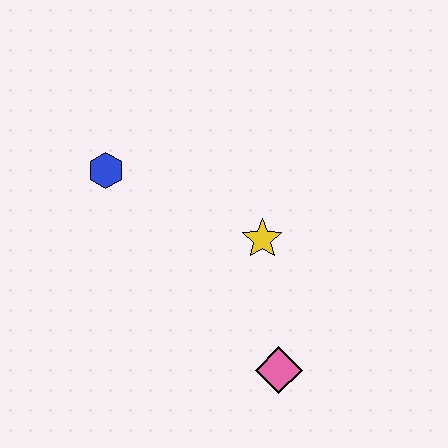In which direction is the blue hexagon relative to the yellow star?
The blue hexagon is to the left of the yellow star.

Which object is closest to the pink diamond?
The yellow star is closest to the pink diamond.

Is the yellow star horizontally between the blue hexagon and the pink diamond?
Yes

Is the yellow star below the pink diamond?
No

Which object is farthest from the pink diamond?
The blue hexagon is farthest from the pink diamond.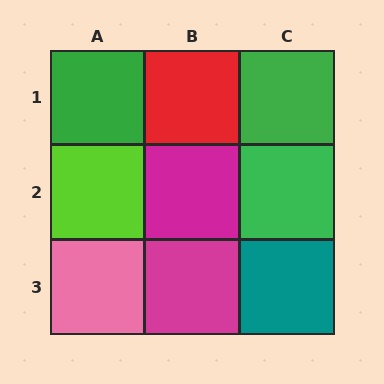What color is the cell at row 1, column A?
Green.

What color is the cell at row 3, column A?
Pink.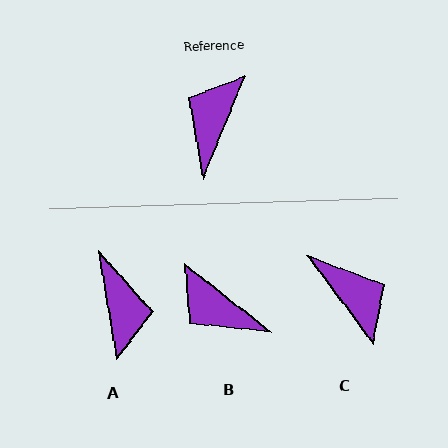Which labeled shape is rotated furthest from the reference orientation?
A, about 149 degrees away.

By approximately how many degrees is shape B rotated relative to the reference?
Approximately 74 degrees counter-clockwise.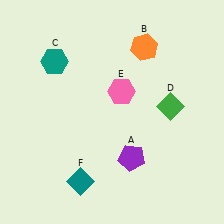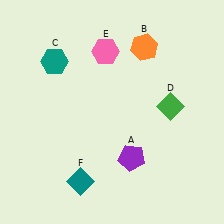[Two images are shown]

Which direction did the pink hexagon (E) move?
The pink hexagon (E) moved up.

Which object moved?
The pink hexagon (E) moved up.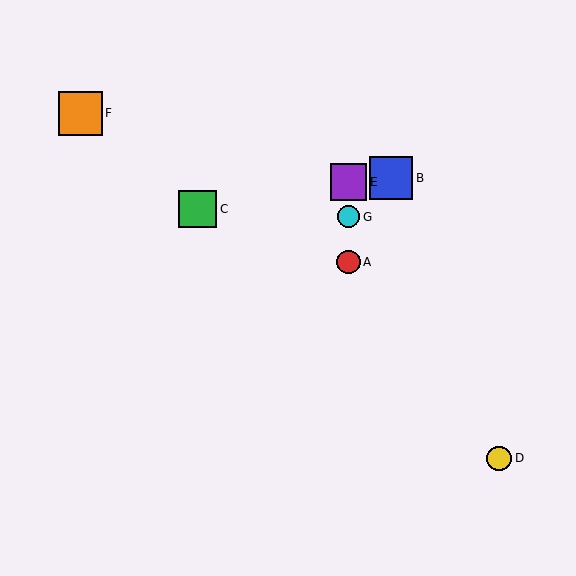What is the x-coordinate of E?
Object E is at x≈348.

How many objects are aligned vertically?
3 objects (A, E, G) are aligned vertically.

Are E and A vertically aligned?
Yes, both are at x≈348.